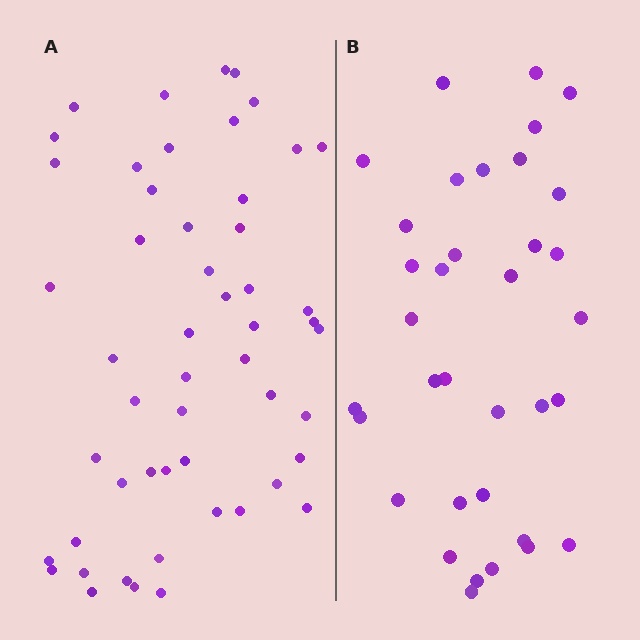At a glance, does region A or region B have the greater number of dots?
Region A (the left region) has more dots.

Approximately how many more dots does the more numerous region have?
Region A has approximately 15 more dots than region B.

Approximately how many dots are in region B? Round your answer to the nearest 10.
About 40 dots. (The exact count is 35, which rounds to 40.)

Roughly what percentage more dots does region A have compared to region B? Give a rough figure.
About 50% more.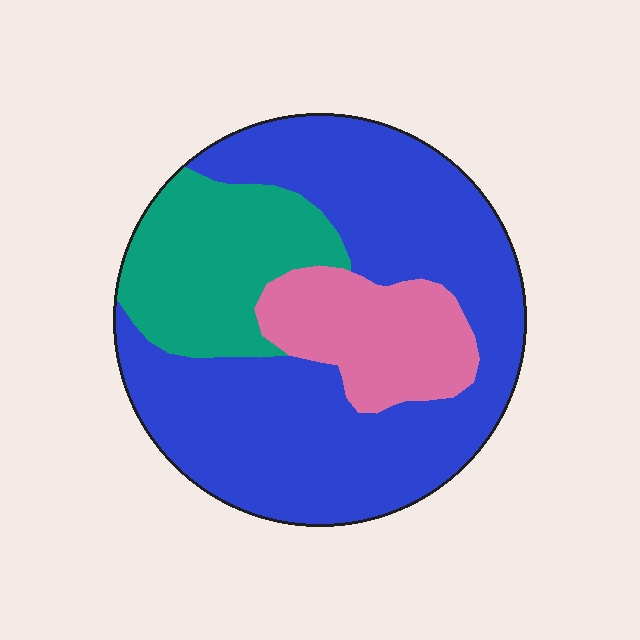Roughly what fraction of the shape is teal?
Teal takes up about one fifth (1/5) of the shape.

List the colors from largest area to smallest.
From largest to smallest: blue, teal, pink.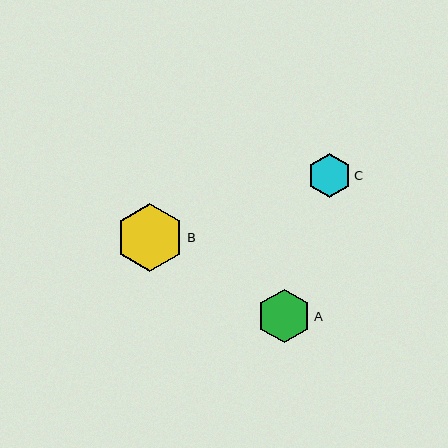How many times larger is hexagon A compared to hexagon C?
Hexagon A is approximately 1.2 times the size of hexagon C.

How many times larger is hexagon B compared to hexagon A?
Hexagon B is approximately 1.3 times the size of hexagon A.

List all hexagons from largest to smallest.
From largest to smallest: B, A, C.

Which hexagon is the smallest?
Hexagon C is the smallest with a size of approximately 44 pixels.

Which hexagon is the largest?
Hexagon B is the largest with a size of approximately 69 pixels.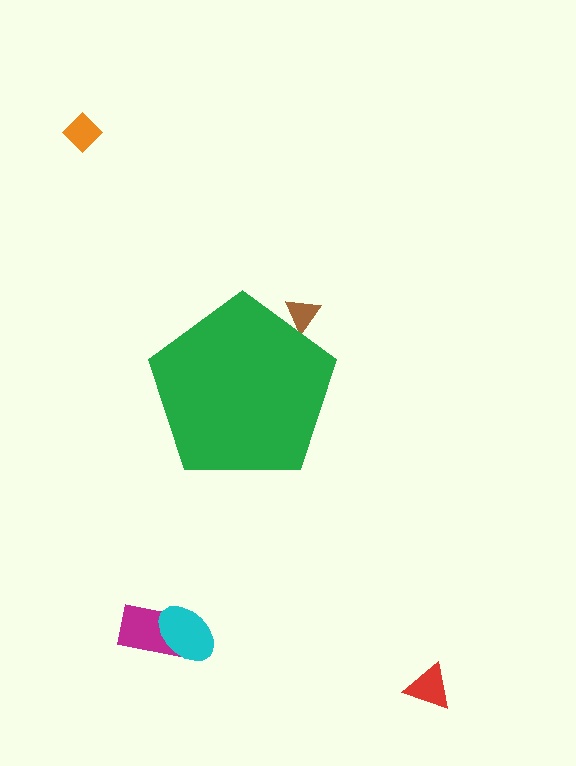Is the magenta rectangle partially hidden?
No, the magenta rectangle is fully visible.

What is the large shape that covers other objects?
A green pentagon.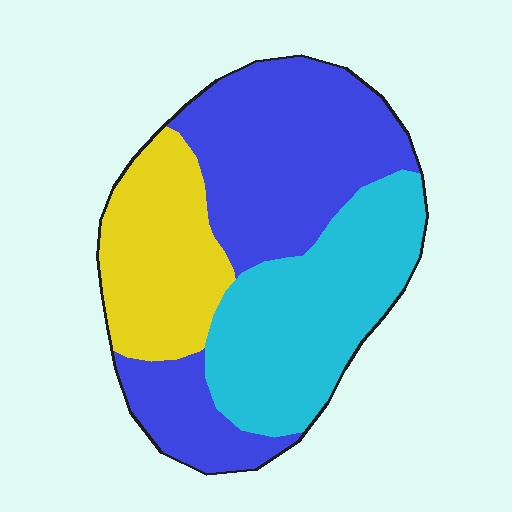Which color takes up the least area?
Yellow, at roughly 25%.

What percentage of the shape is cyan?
Cyan takes up about one third (1/3) of the shape.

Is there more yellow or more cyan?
Cyan.